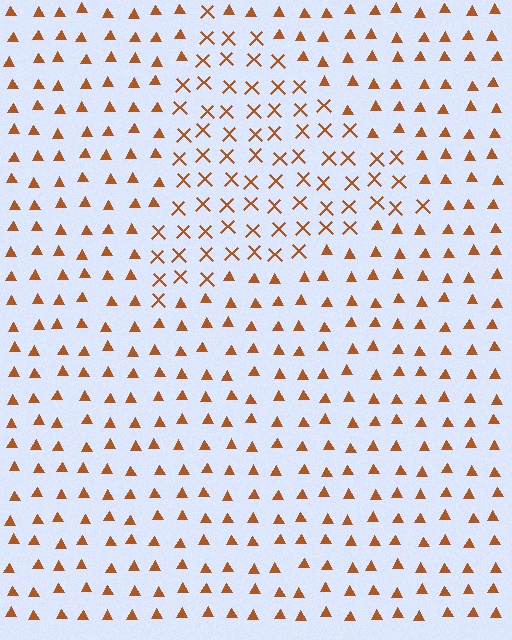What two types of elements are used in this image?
The image uses X marks inside the triangle region and triangles outside it.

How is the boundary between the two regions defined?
The boundary is defined by a change in element shape: X marks inside vs. triangles outside. All elements share the same color and spacing.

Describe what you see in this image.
The image is filled with small brown elements arranged in a uniform grid. A triangle-shaped region contains X marks, while the surrounding area contains triangles. The boundary is defined purely by the change in element shape.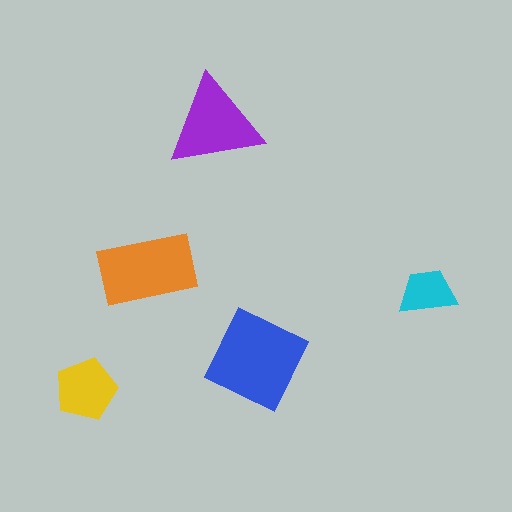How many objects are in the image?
There are 5 objects in the image.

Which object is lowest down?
The yellow pentagon is bottommost.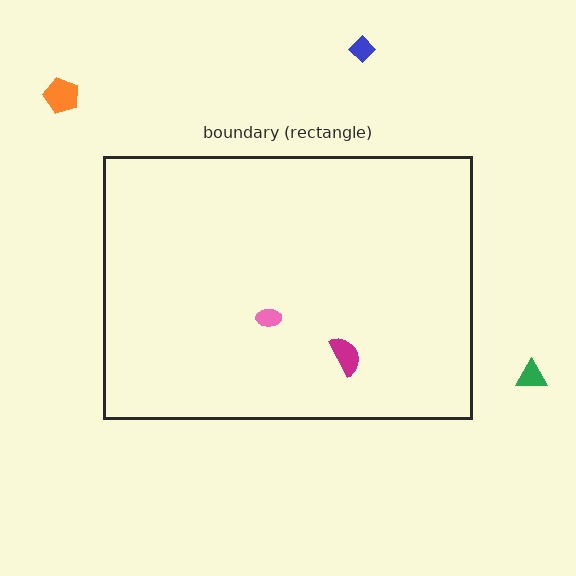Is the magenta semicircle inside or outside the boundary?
Inside.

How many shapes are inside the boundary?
2 inside, 3 outside.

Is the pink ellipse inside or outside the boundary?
Inside.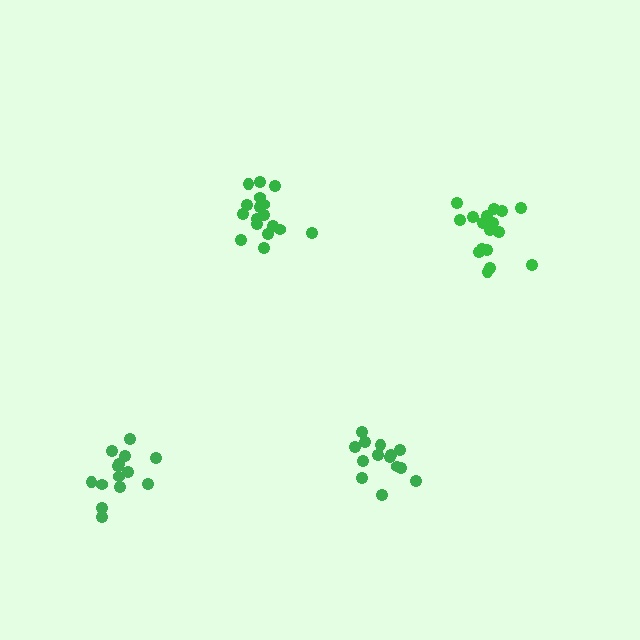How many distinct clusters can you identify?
There are 4 distinct clusters.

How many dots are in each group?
Group 1: 14 dots, Group 2: 17 dots, Group 3: 17 dots, Group 4: 15 dots (63 total).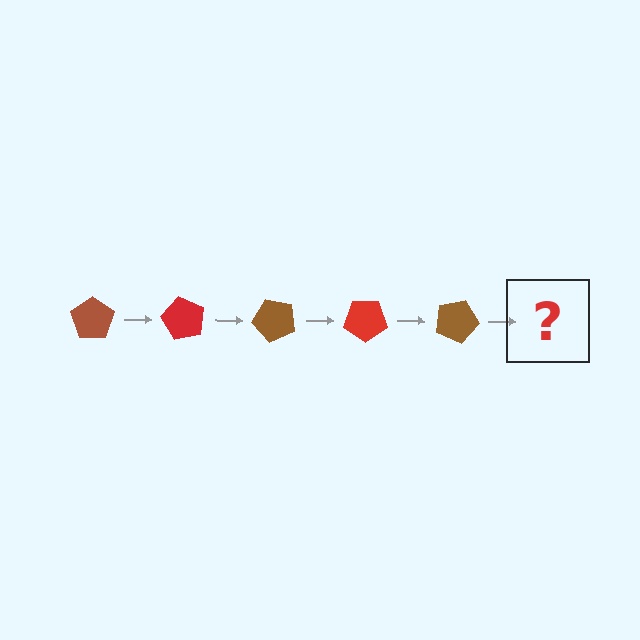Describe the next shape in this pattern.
It should be a red pentagon, rotated 300 degrees from the start.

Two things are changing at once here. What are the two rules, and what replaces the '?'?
The two rules are that it rotates 60 degrees each step and the color cycles through brown and red. The '?' should be a red pentagon, rotated 300 degrees from the start.